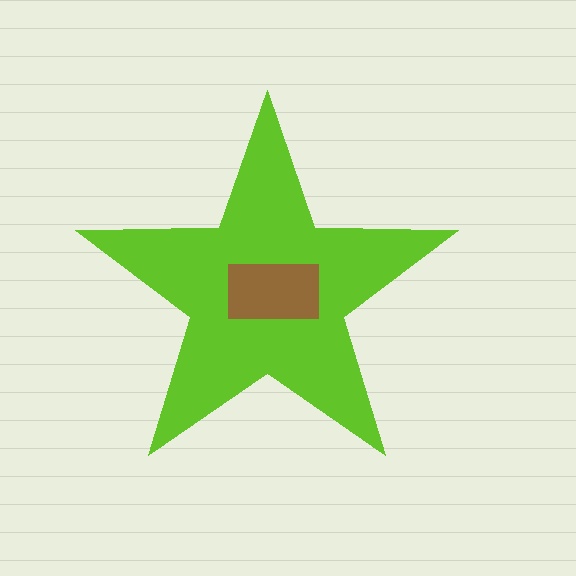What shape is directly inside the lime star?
The brown rectangle.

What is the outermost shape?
The lime star.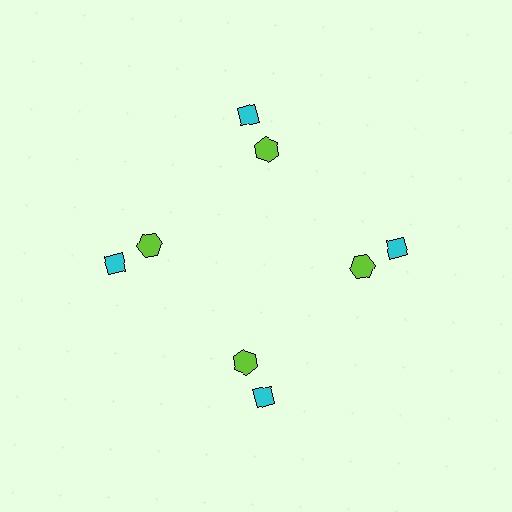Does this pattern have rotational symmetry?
Yes, this pattern has 4-fold rotational symmetry. It looks the same after rotating 90 degrees around the center.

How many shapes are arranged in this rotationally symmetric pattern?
There are 8 shapes, arranged in 4 groups of 2.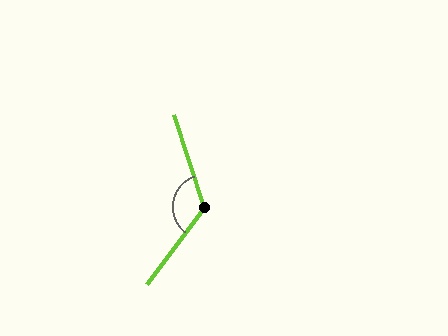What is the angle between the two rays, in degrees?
Approximately 125 degrees.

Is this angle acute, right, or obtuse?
It is obtuse.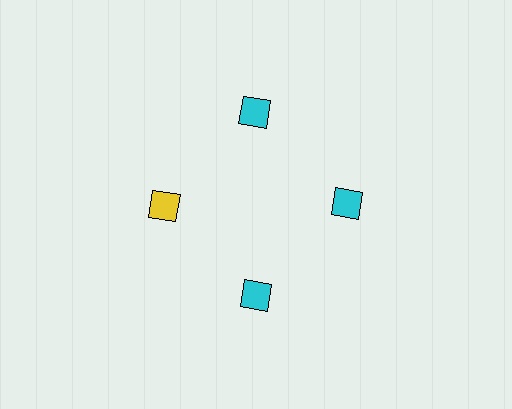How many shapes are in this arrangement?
There are 4 shapes arranged in a ring pattern.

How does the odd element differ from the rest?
It has a different color: yellow instead of cyan.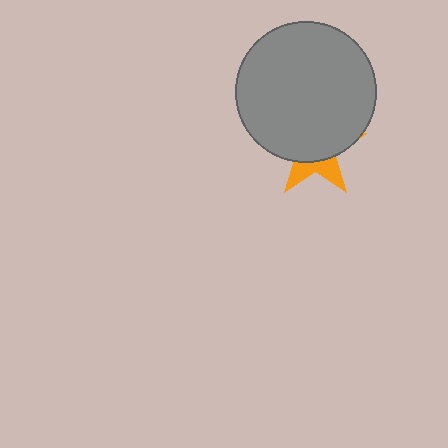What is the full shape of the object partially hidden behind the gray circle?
The partially hidden object is an orange star.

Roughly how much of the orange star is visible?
A small part of it is visible (roughly 31%).